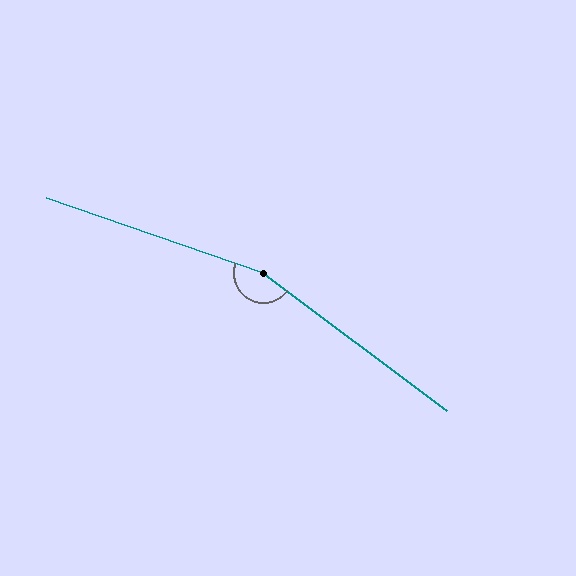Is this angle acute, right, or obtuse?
It is obtuse.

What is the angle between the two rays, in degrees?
Approximately 162 degrees.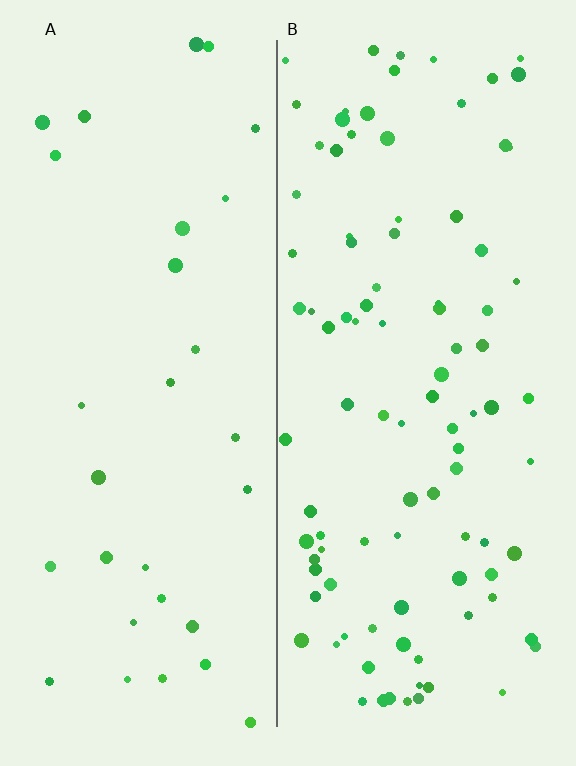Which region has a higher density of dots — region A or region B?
B (the right).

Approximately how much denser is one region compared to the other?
Approximately 3.2× — region B over region A.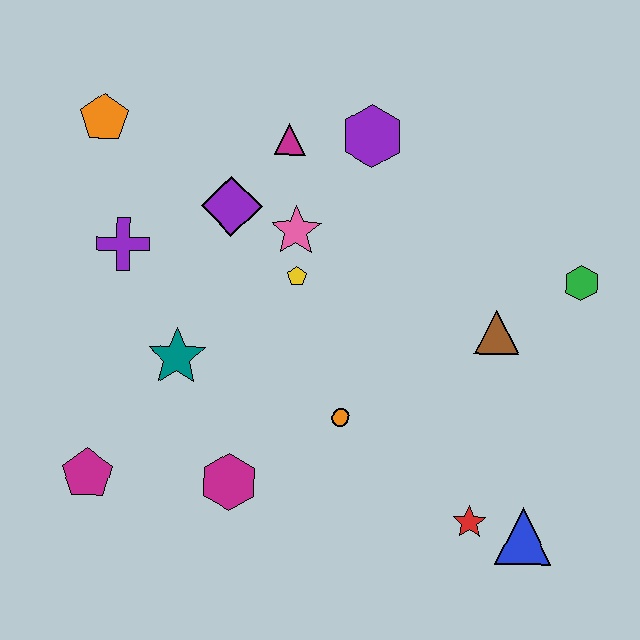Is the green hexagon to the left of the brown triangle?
No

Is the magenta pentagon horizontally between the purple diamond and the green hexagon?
No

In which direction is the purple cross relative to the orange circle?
The purple cross is to the left of the orange circle.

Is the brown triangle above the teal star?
Yes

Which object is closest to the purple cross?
The purple diamond is closest to the purple cross.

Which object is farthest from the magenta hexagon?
The green hexagon is farthest from the magenta hexagon.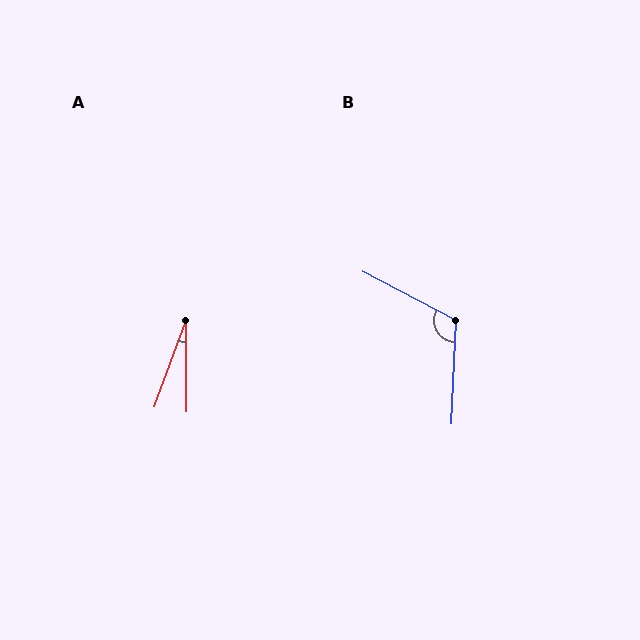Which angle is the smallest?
A, at approximately 21 degrees.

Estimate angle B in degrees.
Approximately 115 degrees.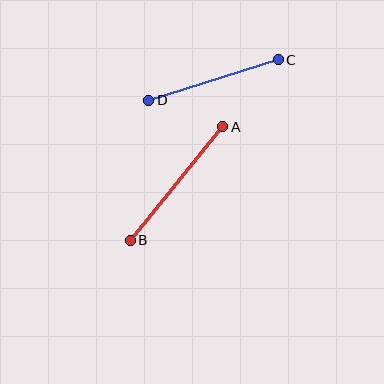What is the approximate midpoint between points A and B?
The midpoint is at approximately (177, 184) pixels.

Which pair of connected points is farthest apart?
Points A and B are farthest apart.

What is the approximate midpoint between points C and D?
The midpoint is at approximately (214, 80) pixels.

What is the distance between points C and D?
The distance is approximately 136 pixels.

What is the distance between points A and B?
The distance is approximately 146 pixels.